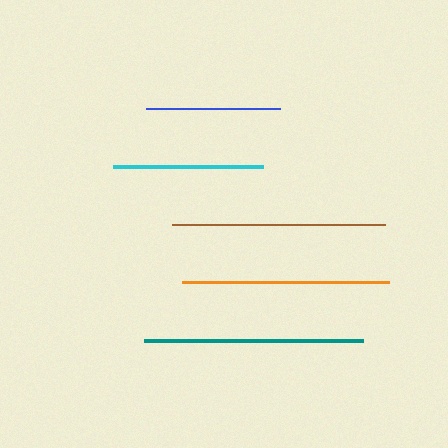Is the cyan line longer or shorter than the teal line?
The teal line is longer than the cyan line.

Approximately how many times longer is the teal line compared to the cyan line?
The teal line is approximately 1.5 times the length of the cyan line.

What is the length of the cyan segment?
The cyan segment is approximately 150 pixels long.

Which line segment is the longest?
The teal line is the longest at approximately 218 pixels.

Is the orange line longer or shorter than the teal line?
The teal line is longer than the orange line.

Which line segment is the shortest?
The blue line is the shortest at approximately 133 pixels.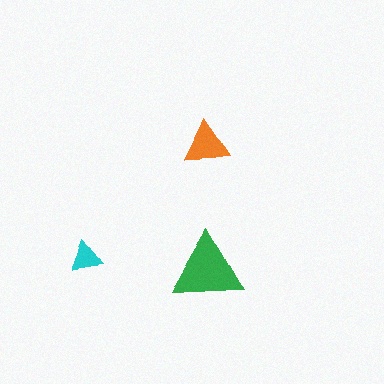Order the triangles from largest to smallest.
the green one, the orange one, the cyan one.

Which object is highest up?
The orange triangle is topmost.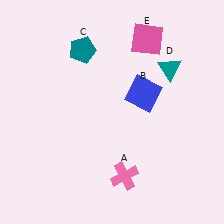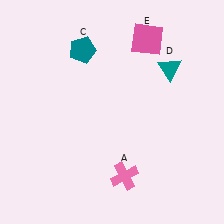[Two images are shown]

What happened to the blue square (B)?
The blue square (B) was removed in Image 2. It was in the top-right area of Image 1.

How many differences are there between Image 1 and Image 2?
There is 1 difference between the two images.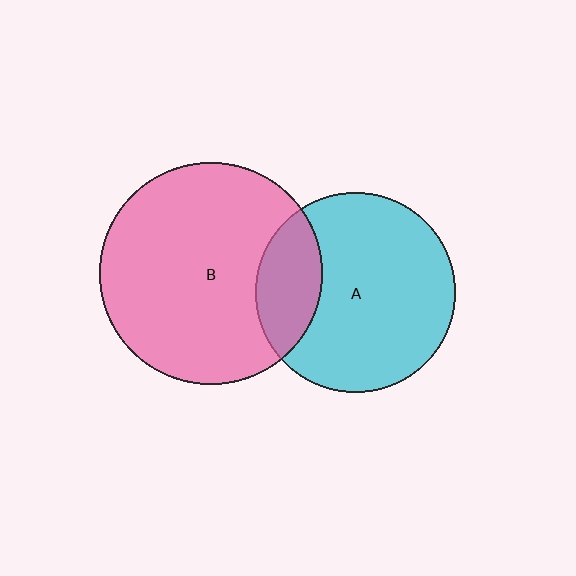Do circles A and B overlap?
Yes.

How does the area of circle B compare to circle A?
Approximately 1.2 times.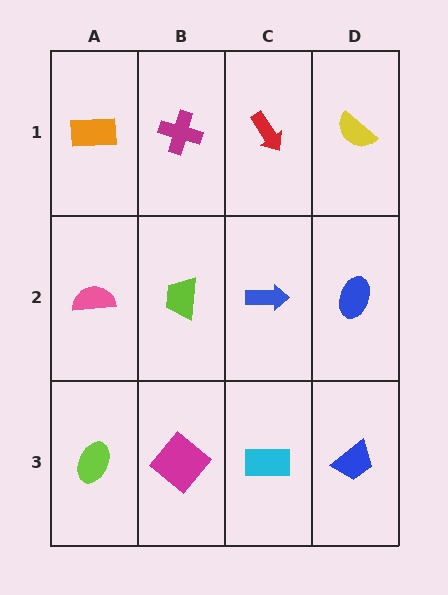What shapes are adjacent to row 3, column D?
A blue ellipse (row 2, column D), a cyan rectangle (row 3, column C).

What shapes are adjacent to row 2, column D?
A yellow semicircle (row 1, column D), a blue trapezoid (row 3, column D), a blue arrow (row 2, column C).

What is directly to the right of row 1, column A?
A magenta cross.